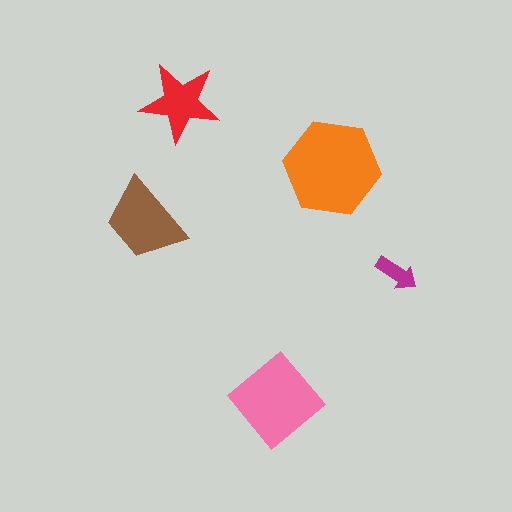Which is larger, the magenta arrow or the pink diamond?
The pink diamond.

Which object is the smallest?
The magenta arrow.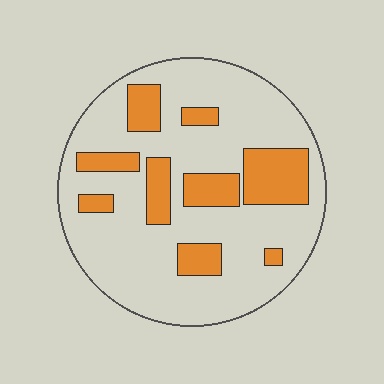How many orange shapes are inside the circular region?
9.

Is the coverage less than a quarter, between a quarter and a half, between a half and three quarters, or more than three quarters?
Less than a quarter.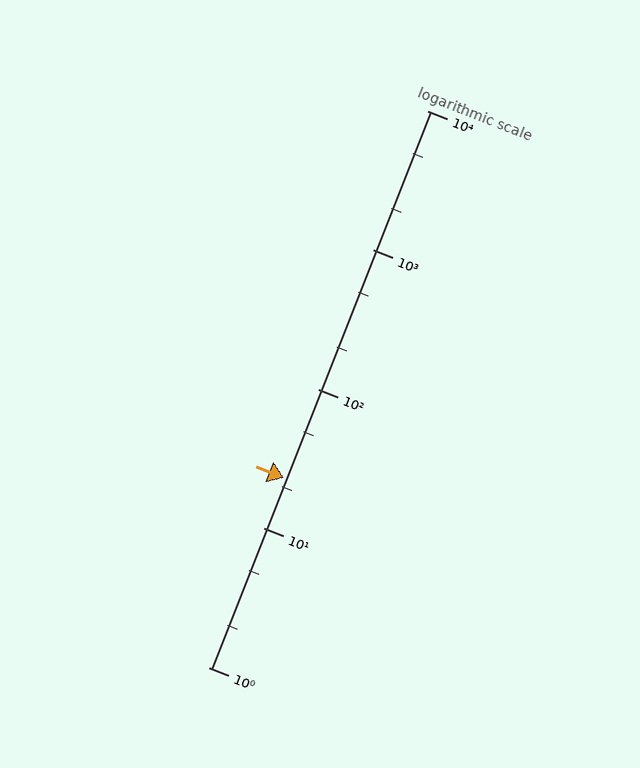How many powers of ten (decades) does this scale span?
The scale spans 4 decades, from 1 to 10000.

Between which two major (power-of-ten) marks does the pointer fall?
The pointer is between 10 and 100.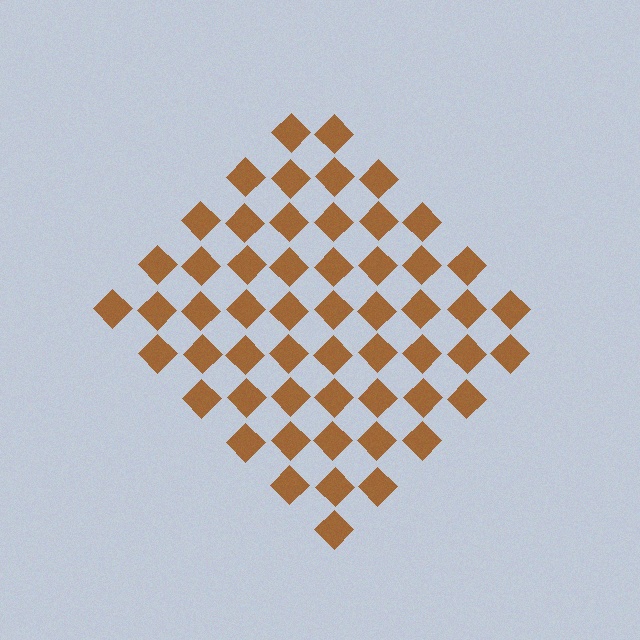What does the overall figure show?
The overall figure shows a diamond.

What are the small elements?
The small elements are diamonds.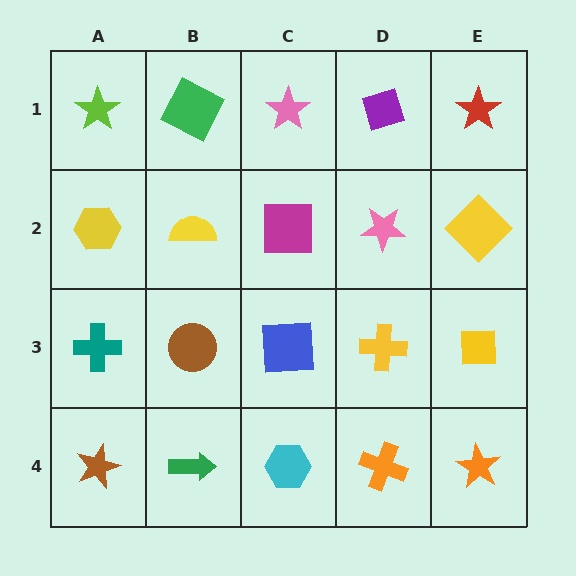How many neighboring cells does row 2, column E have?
3.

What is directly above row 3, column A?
A yellow hexagon.